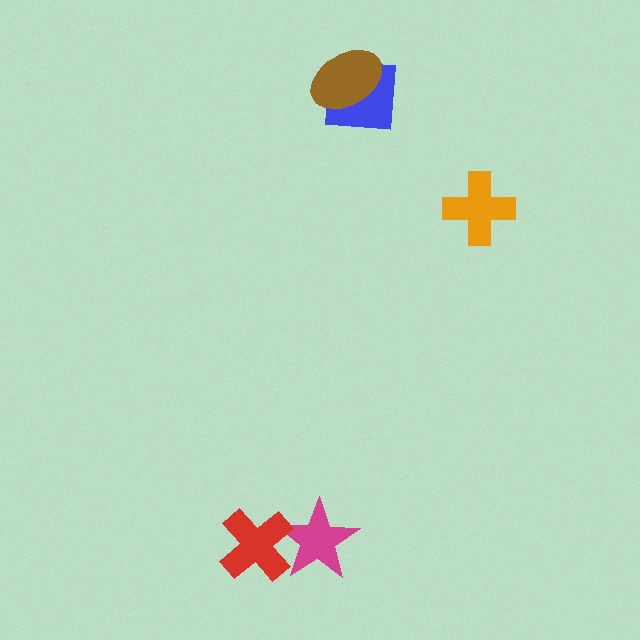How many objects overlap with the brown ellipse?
1 object overlaps with the brown ellipse.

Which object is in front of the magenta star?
The red cross is in front of the magenta star.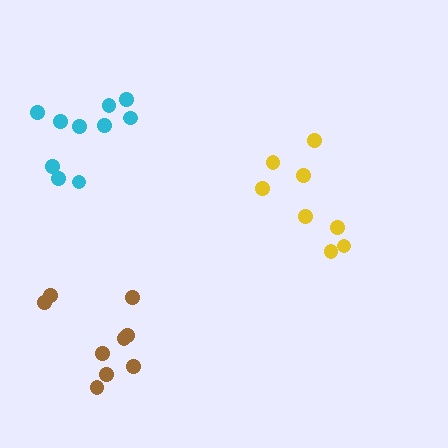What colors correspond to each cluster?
The clusters are colored: yellow, brown, cyan.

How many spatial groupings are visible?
There are 3 spatial groupings.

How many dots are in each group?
Group 1: 8 dots, Group 2: 9 dots, Group 3: 10 dots (27 total).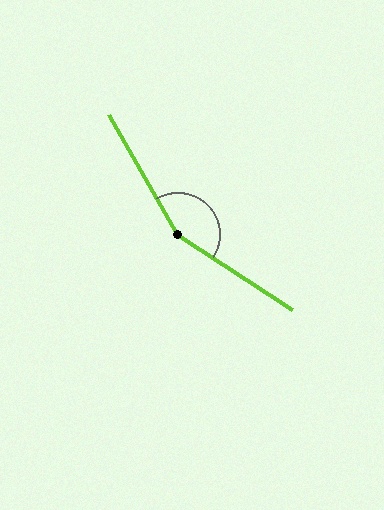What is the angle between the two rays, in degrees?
Approximately 153 degrees.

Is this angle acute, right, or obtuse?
It is obtuse.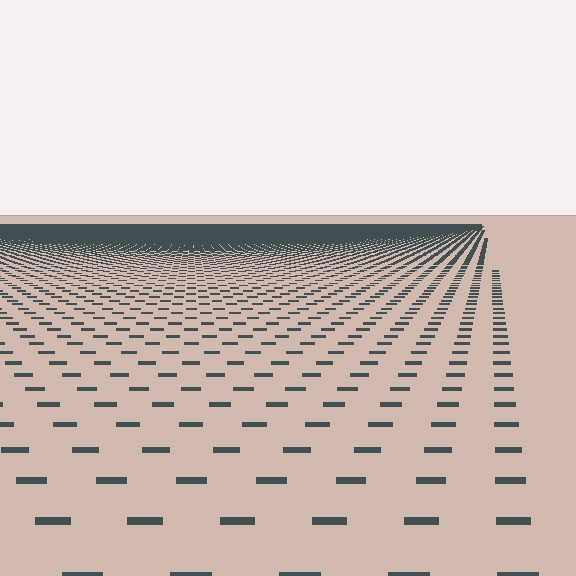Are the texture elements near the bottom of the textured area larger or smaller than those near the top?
Larger. Near the bottom, elements are closer to the viewer and appear at a bigger on-screen size.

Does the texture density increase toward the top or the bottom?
Density increases toward the top.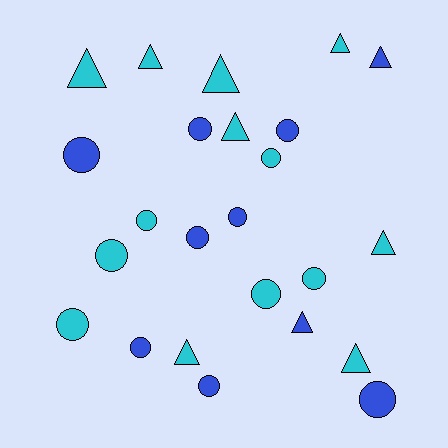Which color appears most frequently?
Cyan, with 14 objects.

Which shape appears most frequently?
Circle, with 14 objects.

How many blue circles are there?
There are 8 blue circles.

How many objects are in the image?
There are 24 objects.